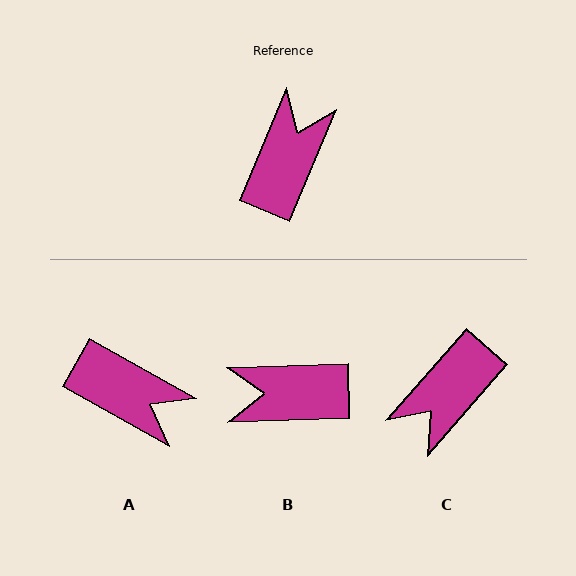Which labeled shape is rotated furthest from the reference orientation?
C, about 162 degrees away.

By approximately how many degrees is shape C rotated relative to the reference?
Approximately 162 degrees counter-clockwise.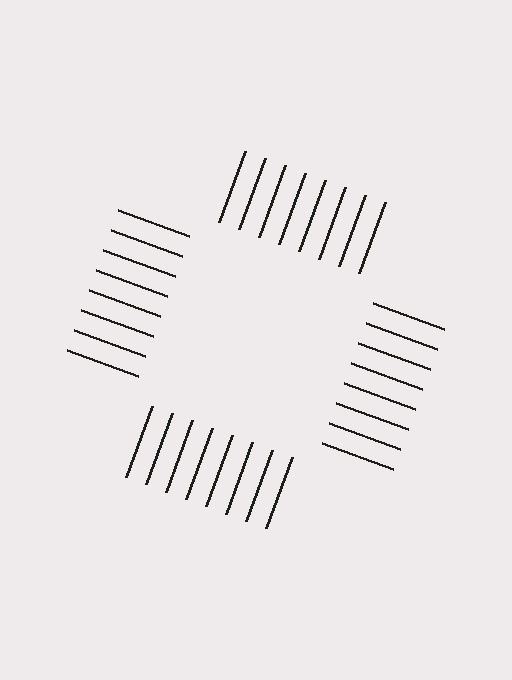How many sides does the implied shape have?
4 sides — the line-ends trace a square.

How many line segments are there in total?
32 — 8 along each of the 4 edges.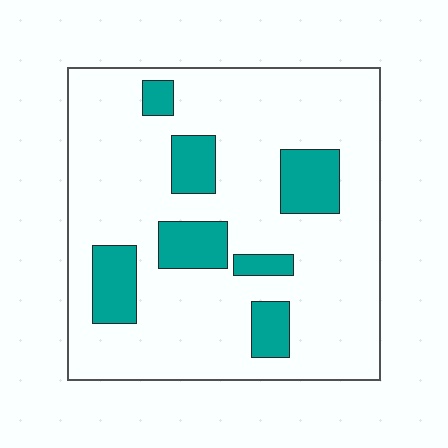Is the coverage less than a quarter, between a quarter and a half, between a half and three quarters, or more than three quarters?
Less than a quarter.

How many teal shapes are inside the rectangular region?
7.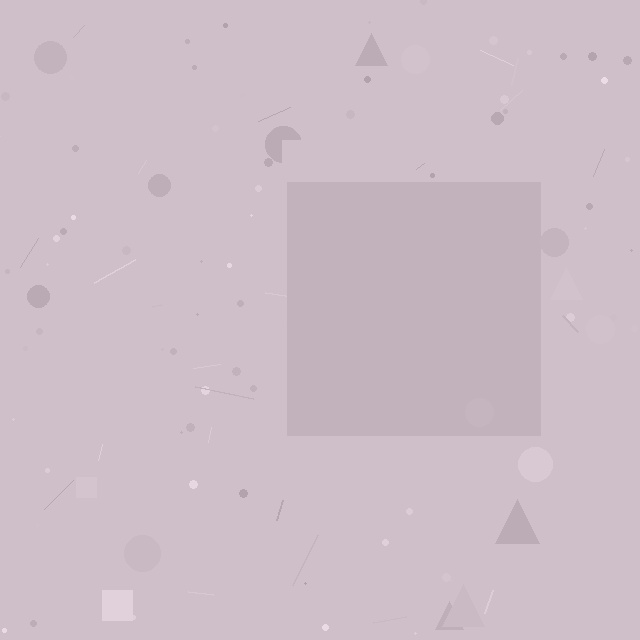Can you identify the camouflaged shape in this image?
The camouflaged shape is a square.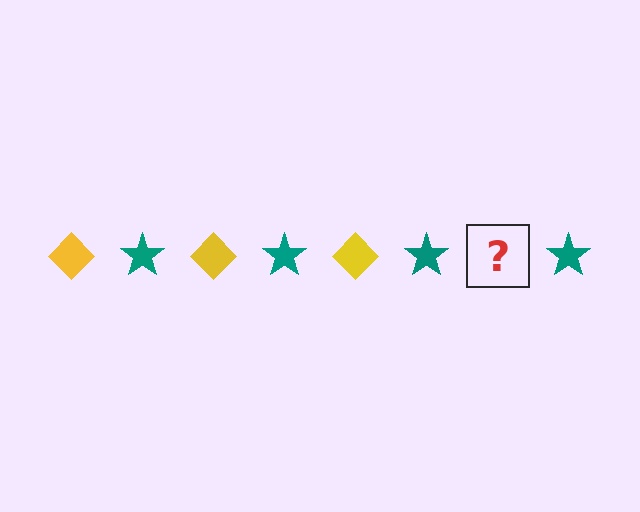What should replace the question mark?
The question mark should be replaced with a yellow diamond.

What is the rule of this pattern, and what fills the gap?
The rule is that the pattern alternates between yellow diamond and teal star. The gap should be filled with a yellow diamond.